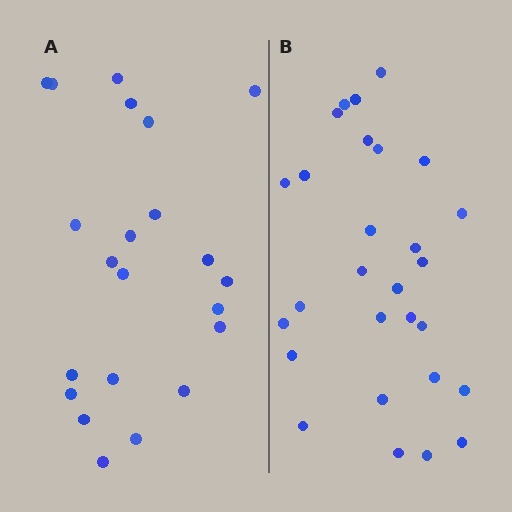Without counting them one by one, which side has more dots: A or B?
Region B (the right region) has more dots.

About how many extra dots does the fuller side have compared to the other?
Region B has about 6 more dots than region A.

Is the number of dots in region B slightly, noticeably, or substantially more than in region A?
Region B has noticeably more, but not dramatically so. The ratio is roughly 1.3 to 1.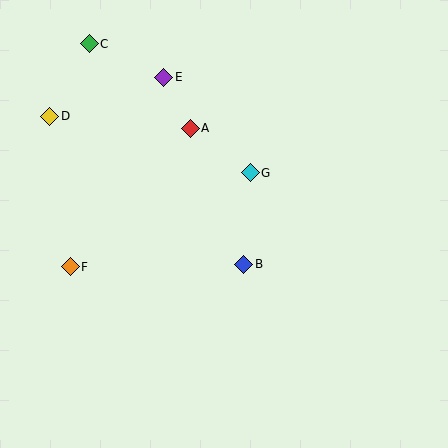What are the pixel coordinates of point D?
Point D is at (50, 116).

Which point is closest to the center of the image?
Point B at (244, 264) is closest to the center.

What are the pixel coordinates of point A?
Point A is at (190, 128).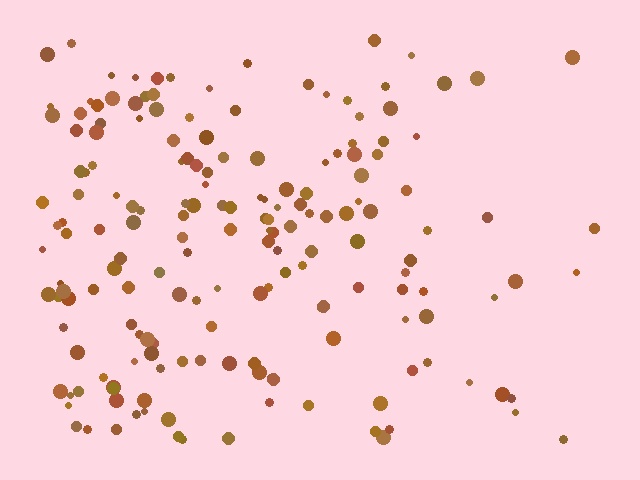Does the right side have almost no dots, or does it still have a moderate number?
Still a moderate number, just noticeably fewer than the left.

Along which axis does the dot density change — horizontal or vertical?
Horizontal.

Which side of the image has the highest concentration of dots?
The left.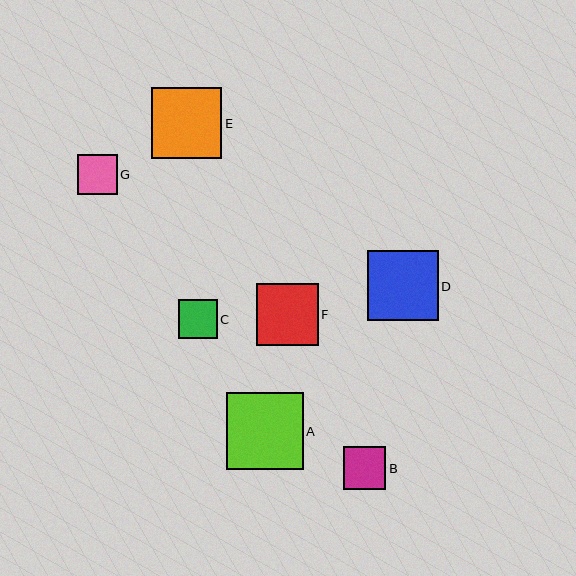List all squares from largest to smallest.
From largest to smallest: A, D, E, F, B, G, C.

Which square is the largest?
Square A is the largest with a size of approximately 77 pixels.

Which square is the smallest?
Square C is the smallest with a size of approximately 39 pixels.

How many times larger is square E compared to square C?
Square E is approximately 1.8 times the size of square C.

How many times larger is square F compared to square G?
Square F is approximately 1.5 times the size of square G.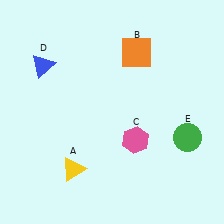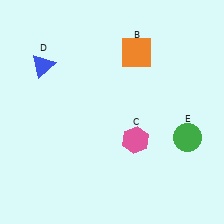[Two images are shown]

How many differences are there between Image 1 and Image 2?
There is 1 difference between the two images.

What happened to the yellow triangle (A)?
The yellow triangle (A) was removed in Image 2. It was in the bottom-left area of Image 1.